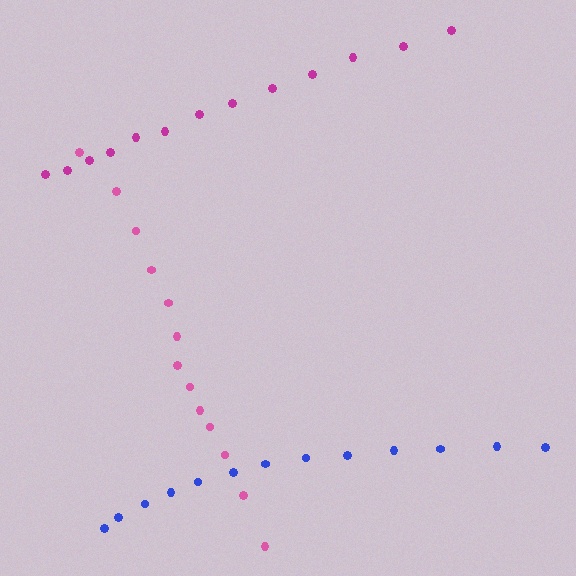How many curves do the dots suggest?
There are 3 distinct paths.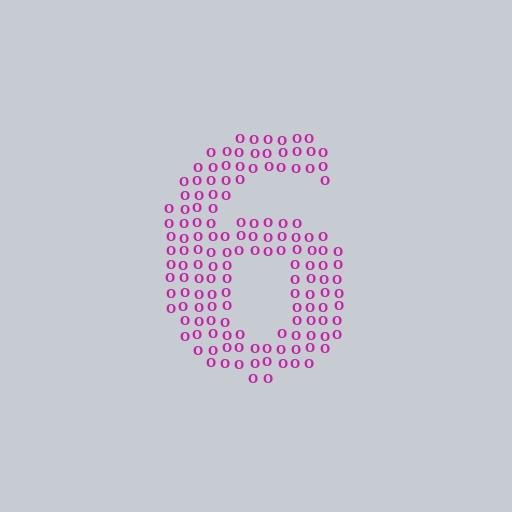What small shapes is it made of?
It is made of small letter O's.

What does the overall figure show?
The overall figure shows the digit 6.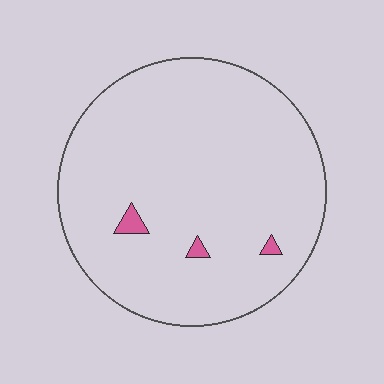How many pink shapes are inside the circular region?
3.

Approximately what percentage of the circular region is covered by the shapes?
Approximately 0%.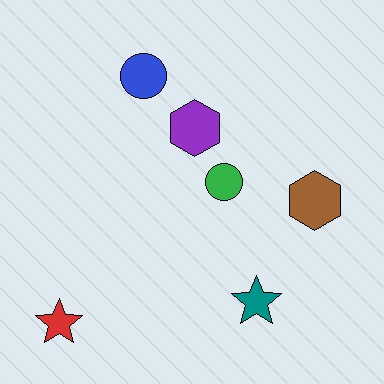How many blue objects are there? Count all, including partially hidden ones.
There is 1 blue object.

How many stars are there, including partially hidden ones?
There are 2 stars.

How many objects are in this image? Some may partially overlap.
There are 6 objects.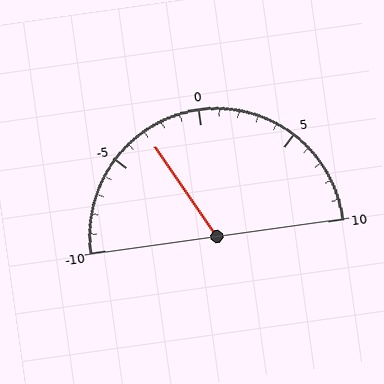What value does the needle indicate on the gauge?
The needle indicates approximately -3.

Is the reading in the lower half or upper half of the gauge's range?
The reading is in the lower half of the range (-10 to 10).